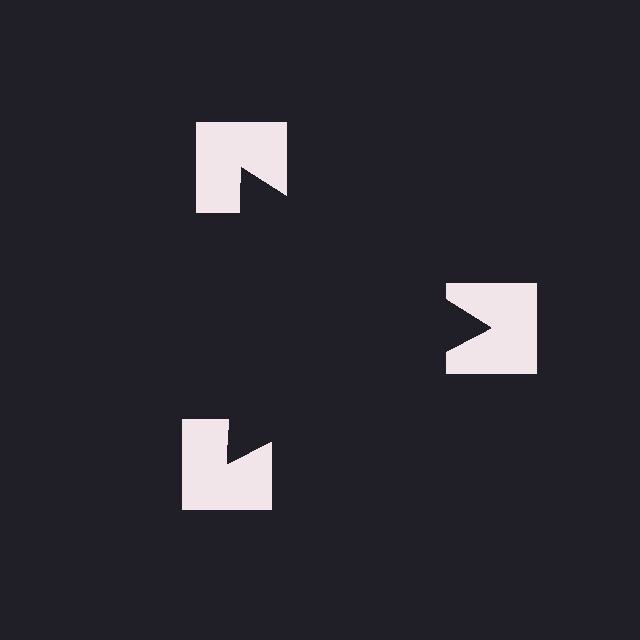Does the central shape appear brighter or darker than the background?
It typically appears slightly darker than the background, even though no actual brightness change is drawn.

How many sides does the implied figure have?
3 sides.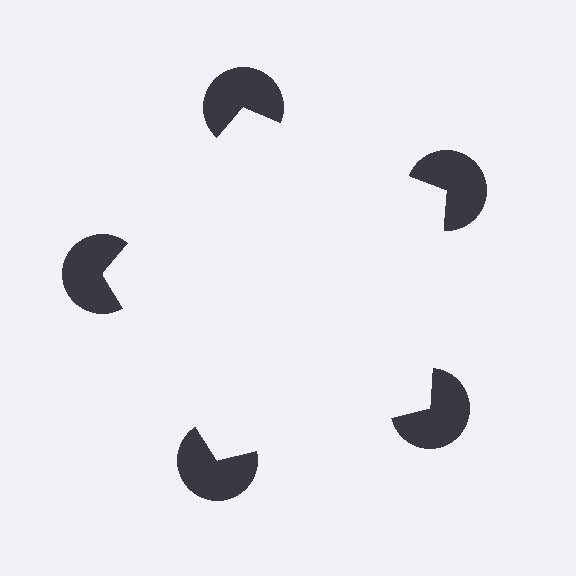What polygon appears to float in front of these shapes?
An illusory pentagon — its edges are inferred from the aligned wedge cuts in the pac-man discs, not physically drawn.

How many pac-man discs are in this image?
There are 5 — one at each vertex of the illusory pentagon.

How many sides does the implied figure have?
5 sides.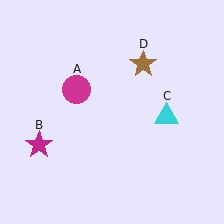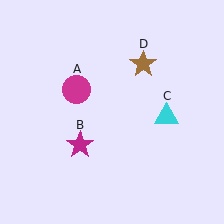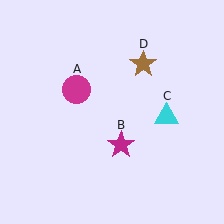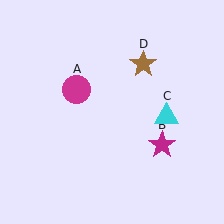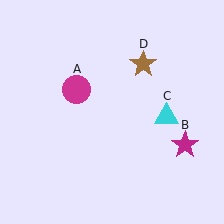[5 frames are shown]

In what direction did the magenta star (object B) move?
The magenta star (object B) moved right.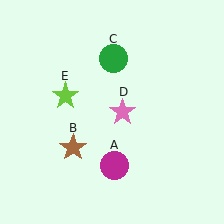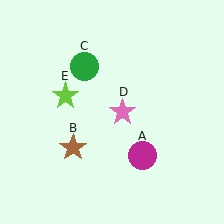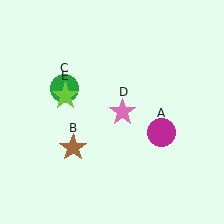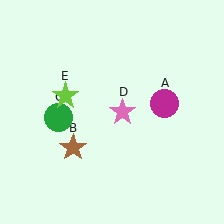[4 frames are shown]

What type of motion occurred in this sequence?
The magenta circle (object A), green circle (object C) rotated counterclockwise around the center of the scene.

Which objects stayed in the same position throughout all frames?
Brown star (object B) and pink star (object D) and lime star (object E) remained stationary.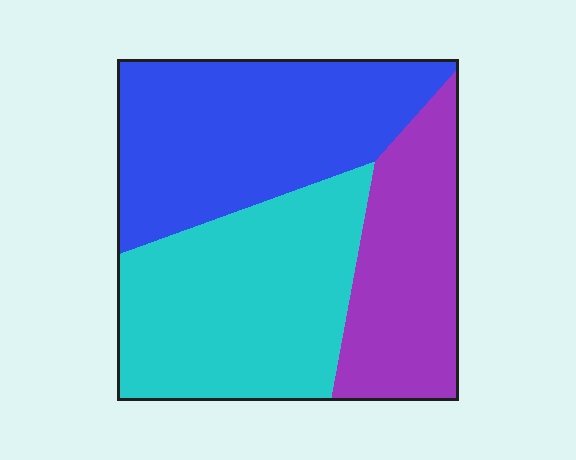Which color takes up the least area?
Purple, at roughly 25%.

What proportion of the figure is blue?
Blue covers roughly 35% of the figure.